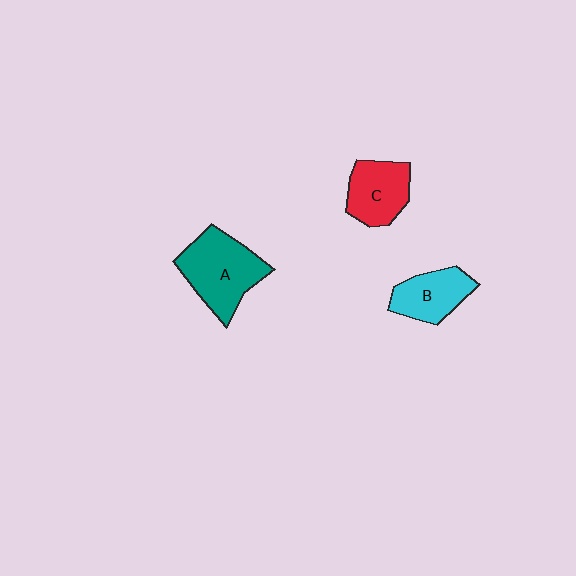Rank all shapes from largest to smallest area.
From largest to smallest: A (teal), C (red), B (cyan).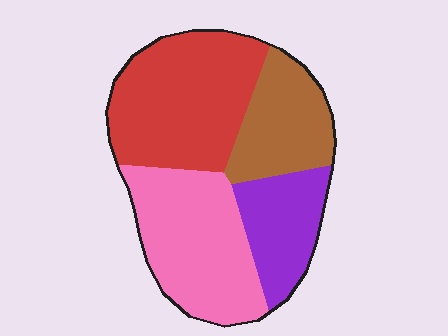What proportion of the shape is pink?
Pink takes up about one third (1/3) of the shape.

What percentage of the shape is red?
Red takes up about one third (1/3) of the shape.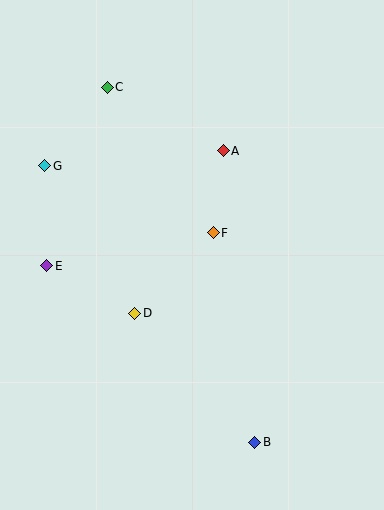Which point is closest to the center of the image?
Point F at (213, 233) is closest to the center.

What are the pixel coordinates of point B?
Point B is at (255, 442).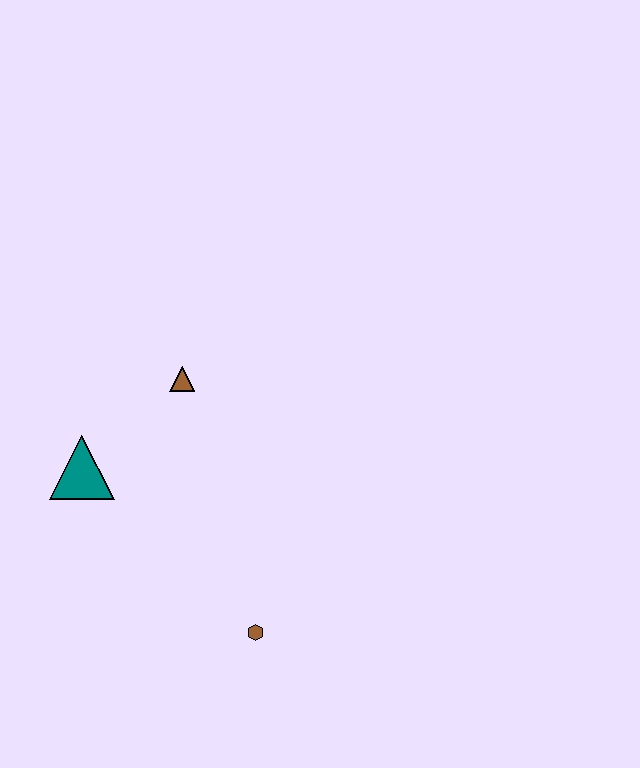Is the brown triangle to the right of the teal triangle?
Yes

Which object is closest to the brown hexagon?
The teal triangle is closest to the brown hexagon.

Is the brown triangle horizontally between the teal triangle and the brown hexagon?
Yes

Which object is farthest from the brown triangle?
The brown hexagon is farthest from the brown triangle.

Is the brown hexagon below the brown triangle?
Yes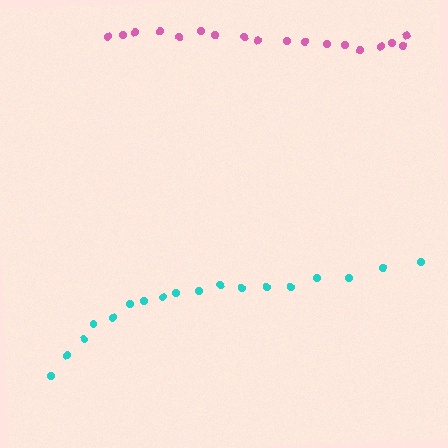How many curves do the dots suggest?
There are 2 distinct paths.